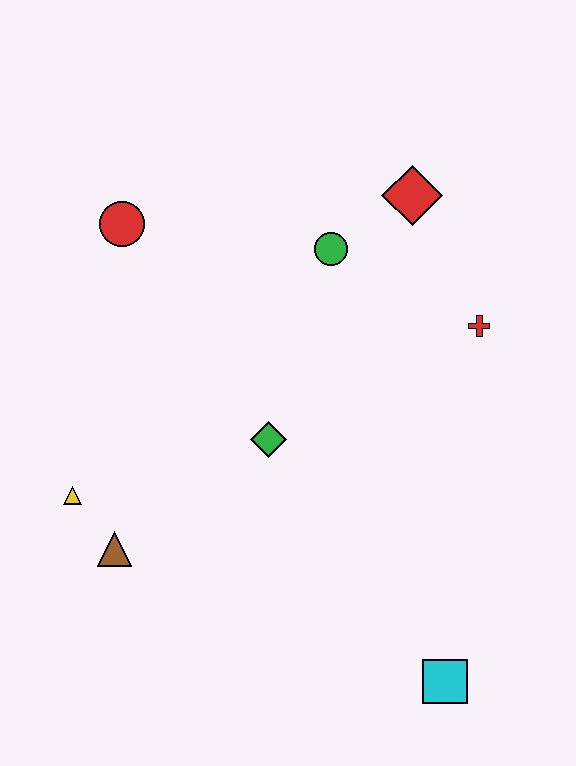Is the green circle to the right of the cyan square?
No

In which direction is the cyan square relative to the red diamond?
The cyan square is below the red diamond.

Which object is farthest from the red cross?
The yellow triangle is farthest from the red cross.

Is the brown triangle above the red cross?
No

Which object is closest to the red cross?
The red diamond is closest to the red cross.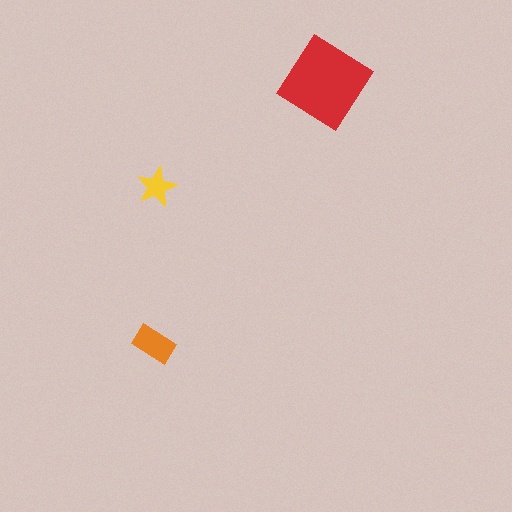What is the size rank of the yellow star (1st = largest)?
3rd.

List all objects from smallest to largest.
The yellow star, the orange rectangle, the red diamond.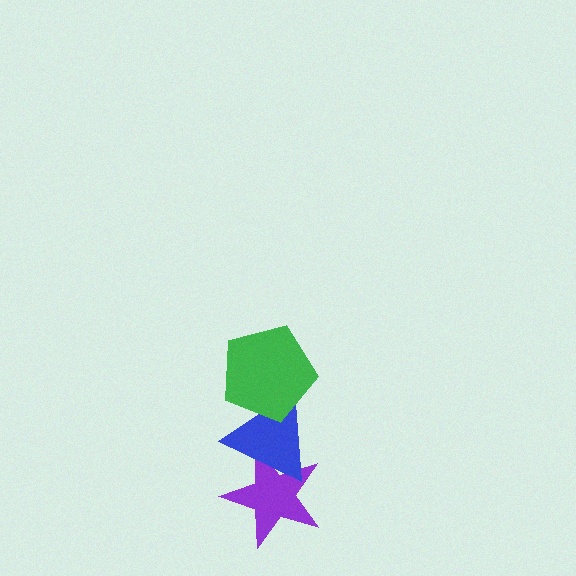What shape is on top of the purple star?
The blue triangle is on top of the purple star.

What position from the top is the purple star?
The purple star is 3rd from the top.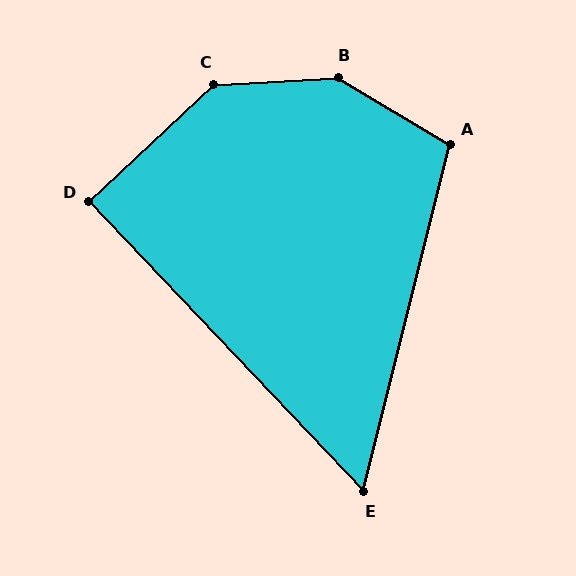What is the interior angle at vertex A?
Approximately 107 degrees (obtuse).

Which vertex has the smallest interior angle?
E, at approximately 58 degrees.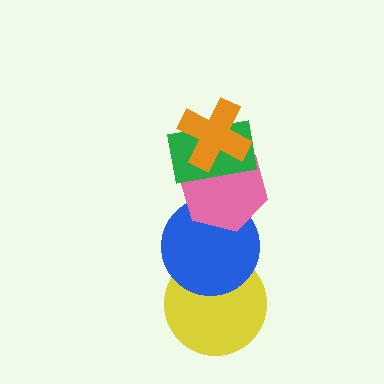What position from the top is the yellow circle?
The yellow circle is 5th from the top.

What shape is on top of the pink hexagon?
The green rectangle is on top of the pink hexagon.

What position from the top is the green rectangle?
The green rectangle is 2nd from the top.